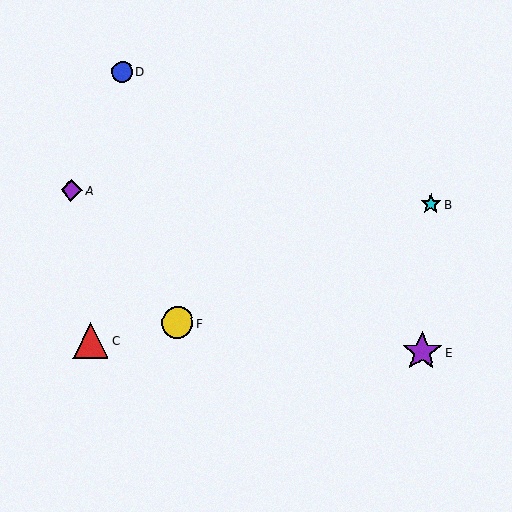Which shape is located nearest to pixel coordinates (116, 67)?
The blue circle (labeled D) at (122, 72) is nearest to that location.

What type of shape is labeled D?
Shape D is a blue circle.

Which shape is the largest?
The purple star (labeled E) is the largest.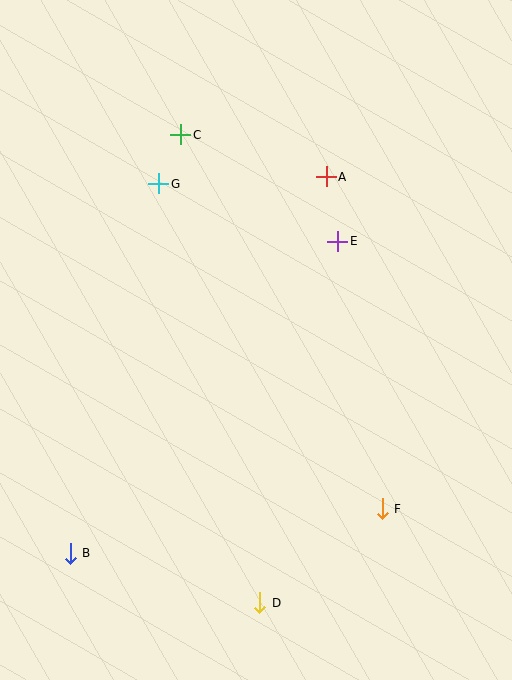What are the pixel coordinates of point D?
Point D is at (260, 603).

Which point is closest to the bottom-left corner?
Point B is closest to the bottom-left corner.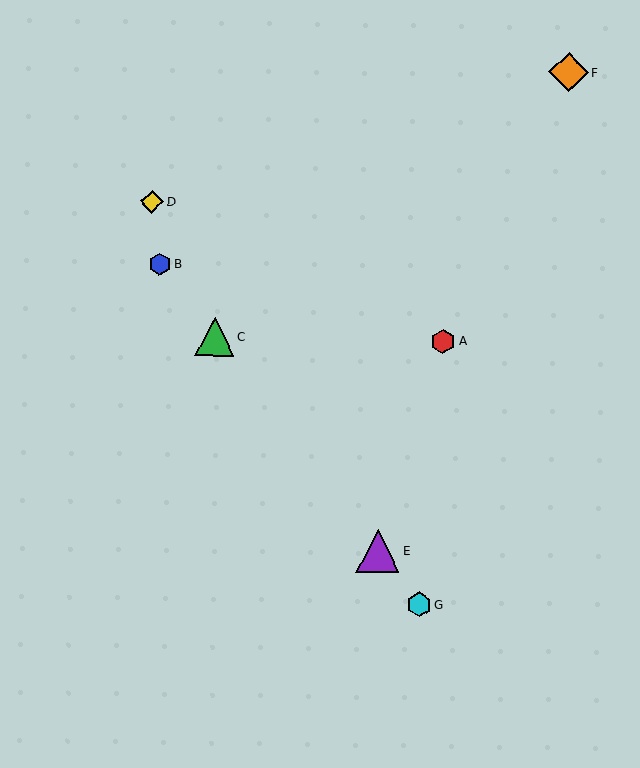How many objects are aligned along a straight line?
4 objects (B, C, E, G) are aligned along a straight line.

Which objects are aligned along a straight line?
Objects B, C, E, G are aligned along a straight line.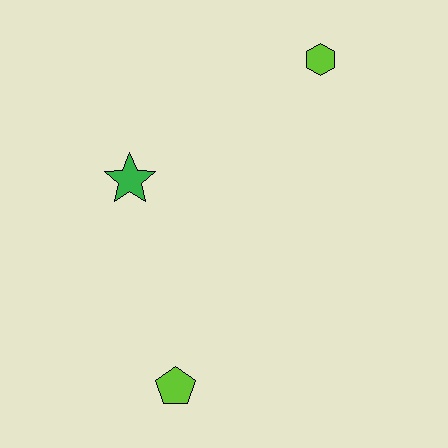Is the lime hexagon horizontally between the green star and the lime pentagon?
No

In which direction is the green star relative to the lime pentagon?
The green star is above the lime pentagon.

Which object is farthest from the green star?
The lime hexagon is farthest from the green star.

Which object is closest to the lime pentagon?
The green star is closest to the lime pentagon.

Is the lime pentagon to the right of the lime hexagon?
No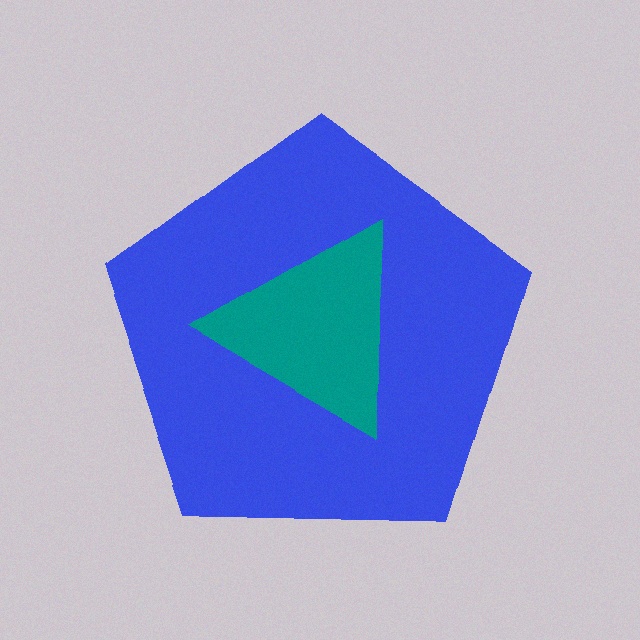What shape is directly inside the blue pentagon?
The teal triangle.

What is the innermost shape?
The teal triangle.